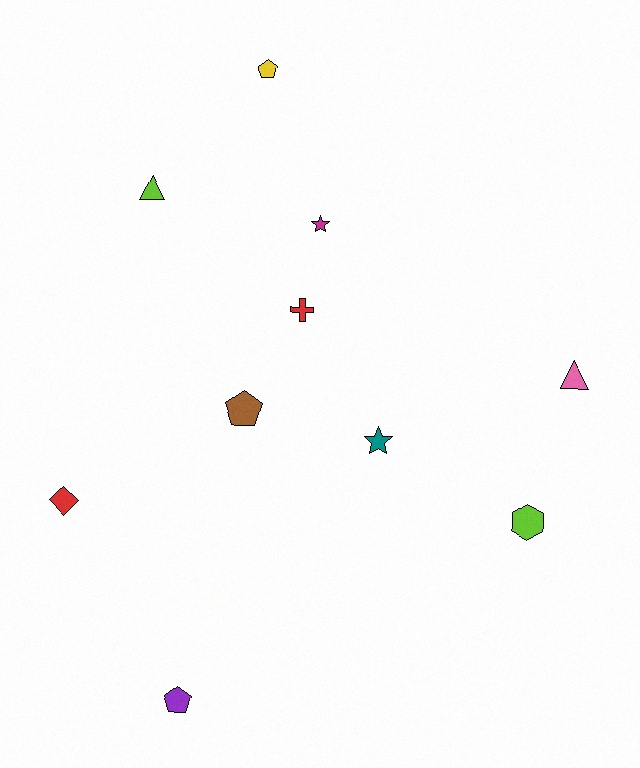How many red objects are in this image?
There are 2 red objects.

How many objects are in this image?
There are 10 objects.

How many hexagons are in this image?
There is 1 hexagon.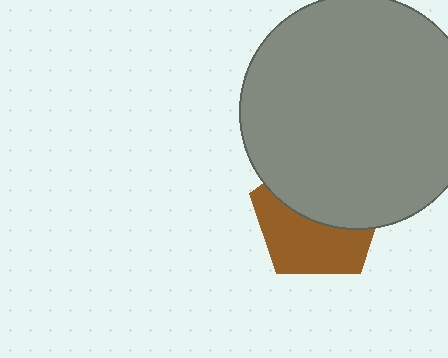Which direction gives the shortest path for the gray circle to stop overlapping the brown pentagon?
Moving up gives the shortest separation.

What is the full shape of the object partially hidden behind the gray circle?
The partially hidden object is a brown pentagon.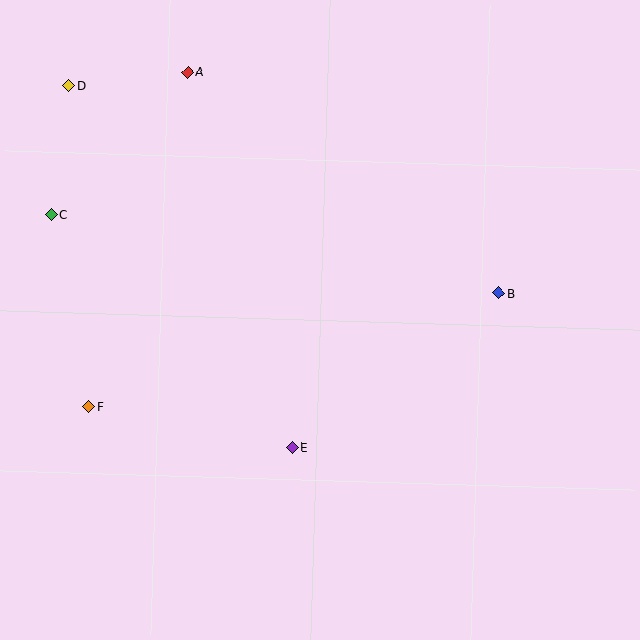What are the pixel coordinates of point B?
Point B is at (499, 293).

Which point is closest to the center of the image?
Point E at (293, 448) is closest to the center.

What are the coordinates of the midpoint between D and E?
The midpoint between D and E is at (181, 267).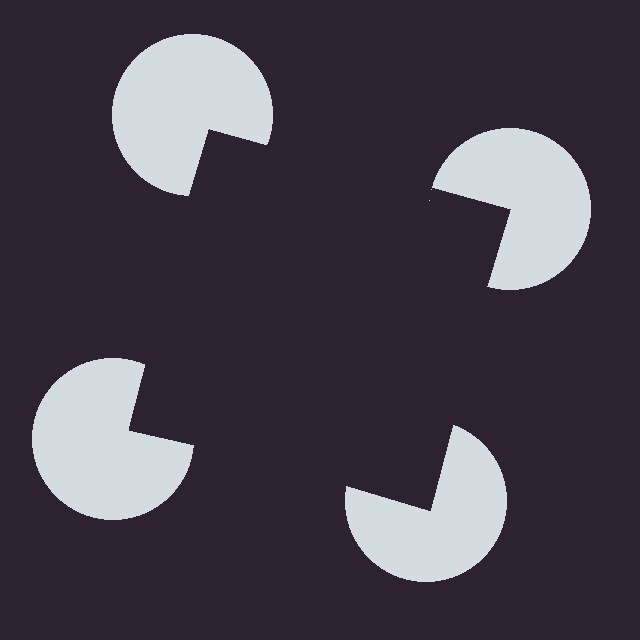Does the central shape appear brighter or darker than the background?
It typically appears slightly darker than the background, even though no actual brightness change is drawn.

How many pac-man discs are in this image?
There are 4 — one at each vertex of the illusory square.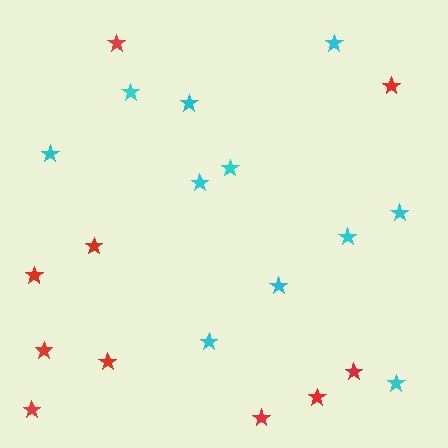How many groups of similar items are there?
There are 2 groups: one group of cyan stars (11) and one group of red stars (10).